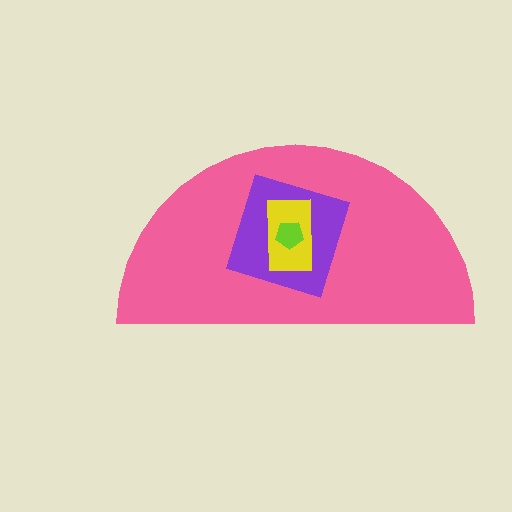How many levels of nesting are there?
4.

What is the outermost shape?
The pink semicircle.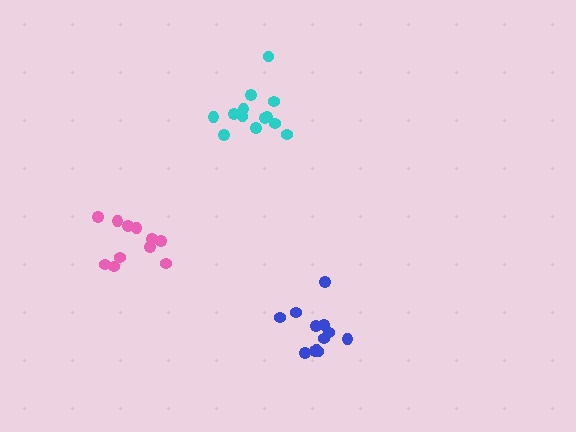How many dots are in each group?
Group 1: 12 dots, Group 2: 13 dots, Group 3: 11 dots (36 total).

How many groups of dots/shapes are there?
There are 3 groups.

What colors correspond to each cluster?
The clusters are colored: blue, cyan, pink.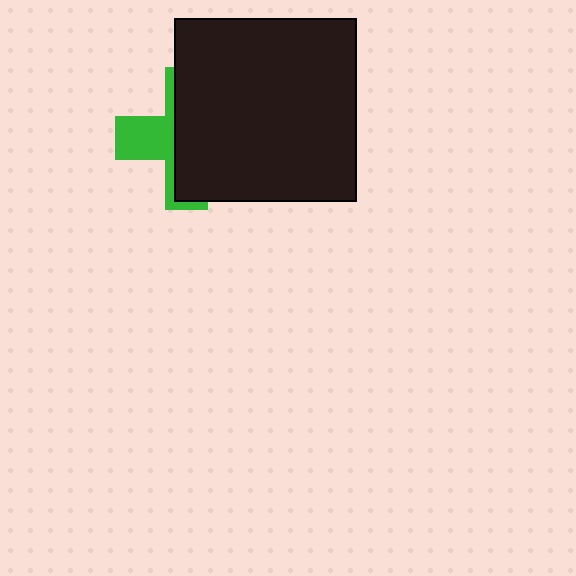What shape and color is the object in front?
The object in front is a black square.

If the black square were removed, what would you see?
You would see the complete green cross.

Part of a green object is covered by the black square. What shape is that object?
It is a cross.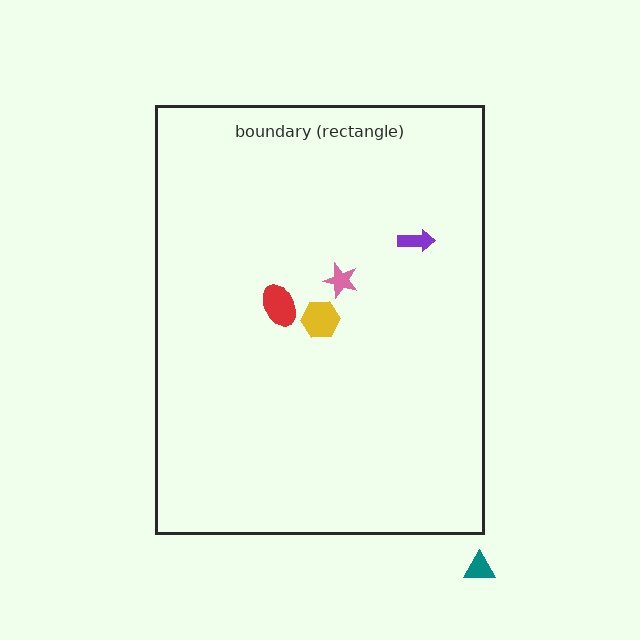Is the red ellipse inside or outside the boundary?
Inside.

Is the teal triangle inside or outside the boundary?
Outside.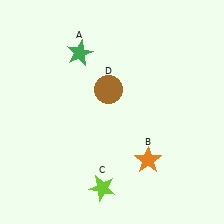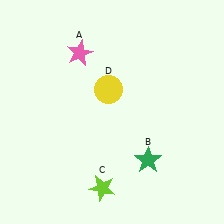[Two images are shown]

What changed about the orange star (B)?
In Image 1, B is orange. In Image 2, it changed to green.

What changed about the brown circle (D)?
In Image 1, D is brown. In Image 2, it changed to yellow.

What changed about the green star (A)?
In Image 1, A is green. In Image 2, it changed to pink.